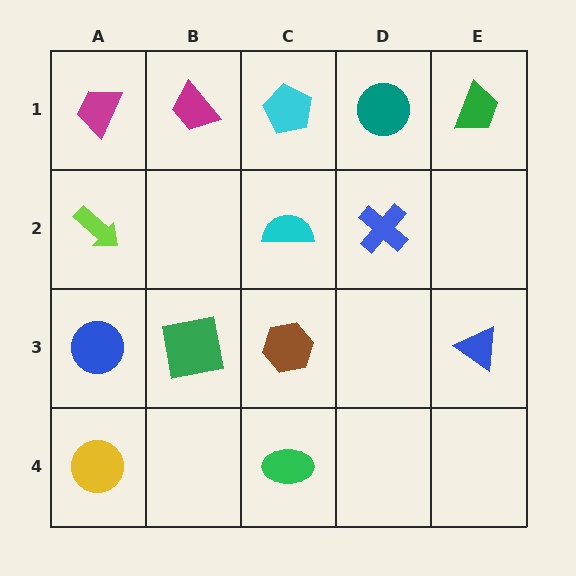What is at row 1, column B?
A magenta trapezoid.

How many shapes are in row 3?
4 shapes.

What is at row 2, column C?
A cyan semicircle.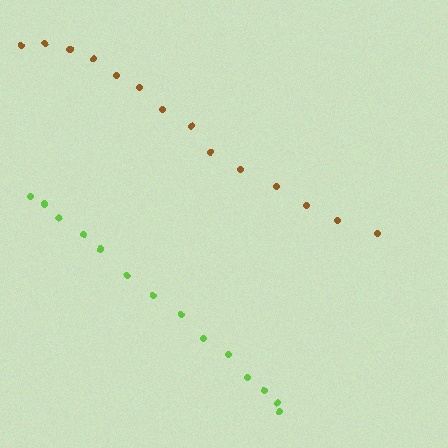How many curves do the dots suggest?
There are 2 distinct paths.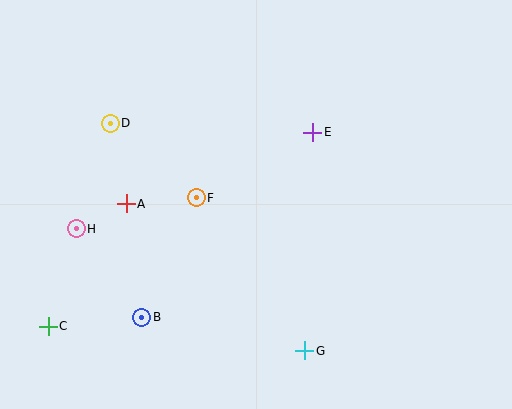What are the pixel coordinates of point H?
Point H is at (76, 229).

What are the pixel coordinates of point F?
Point F is at (196, 198).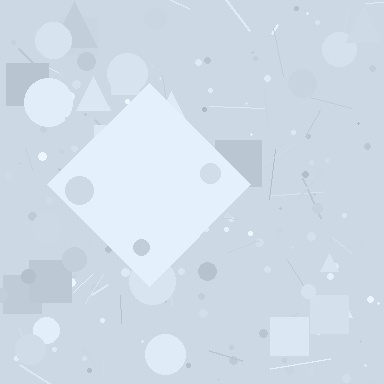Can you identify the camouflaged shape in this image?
The camouflaged shape is a diamond.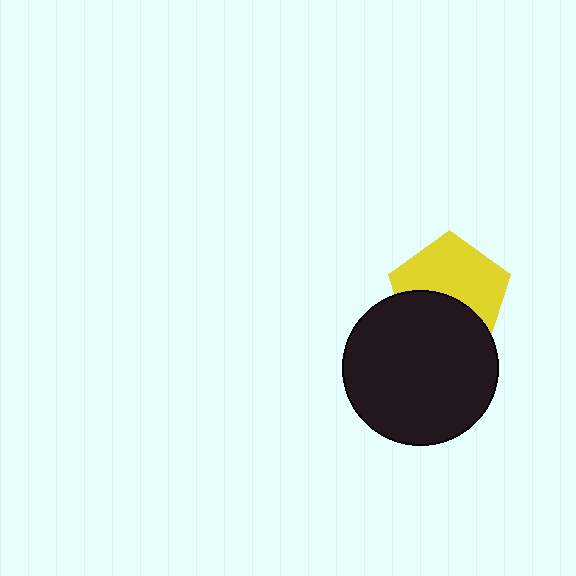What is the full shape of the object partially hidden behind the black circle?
The partially hidden object is a yellow pentagon.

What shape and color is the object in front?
The object in front is a black circle.